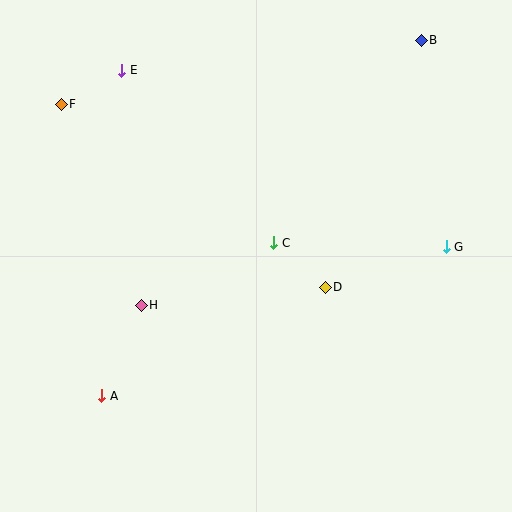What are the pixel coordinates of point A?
Point A is at (102, 396).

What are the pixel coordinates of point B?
Point B is at (421, 40).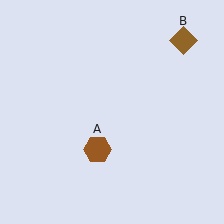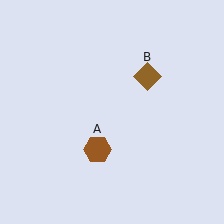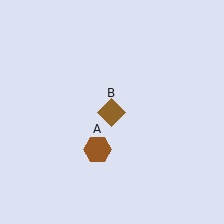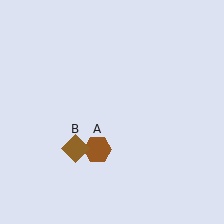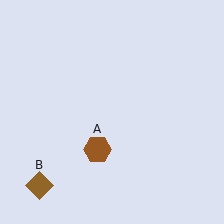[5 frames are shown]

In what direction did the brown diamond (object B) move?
The brown diamond (object B) moved down and to the left.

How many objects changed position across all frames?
1 object changed position: brown diamond (object B).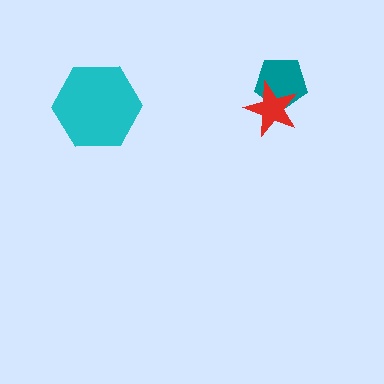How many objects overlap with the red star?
1 object overlaps with the red star.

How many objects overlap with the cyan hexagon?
0 objects overlap with the cyan hexagon.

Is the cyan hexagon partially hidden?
No, no other shape covers it.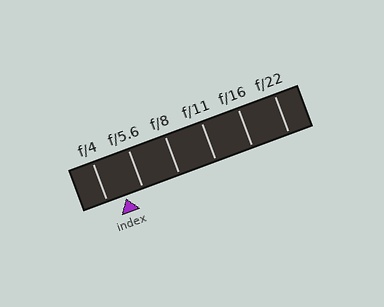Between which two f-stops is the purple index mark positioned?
The index mark is between f/4 and f/5.6.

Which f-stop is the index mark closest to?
The index mark is closest to f/4.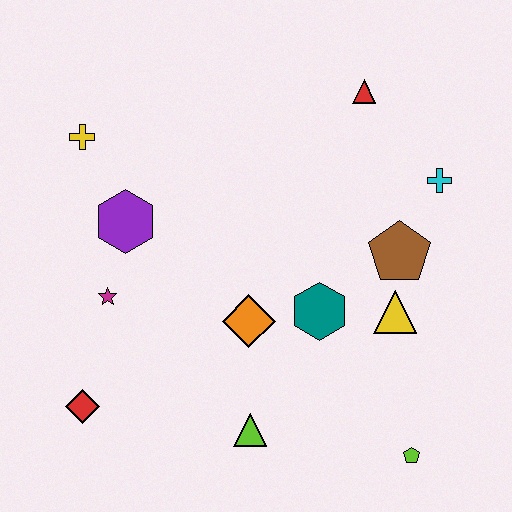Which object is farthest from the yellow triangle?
The yellow cross is farthest from the yellow triangle.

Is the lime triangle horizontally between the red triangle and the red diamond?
Yes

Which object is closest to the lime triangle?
The orange diamond is closest to the lime triangle.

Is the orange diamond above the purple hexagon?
No